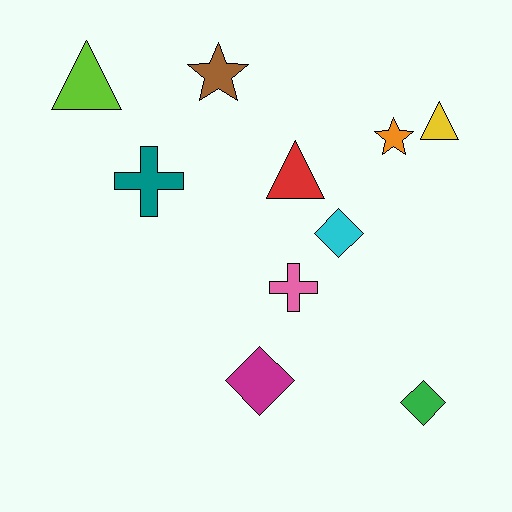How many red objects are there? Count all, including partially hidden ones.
There is 1 red object.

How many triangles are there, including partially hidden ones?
There are 3 triangles.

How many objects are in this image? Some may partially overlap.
There are 10 objects.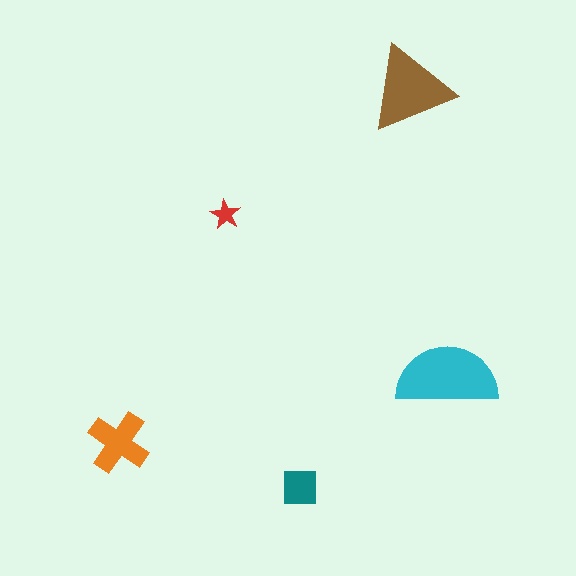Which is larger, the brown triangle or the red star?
The brown triangle.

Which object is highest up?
The brown triangle is topmost.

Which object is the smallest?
The red star.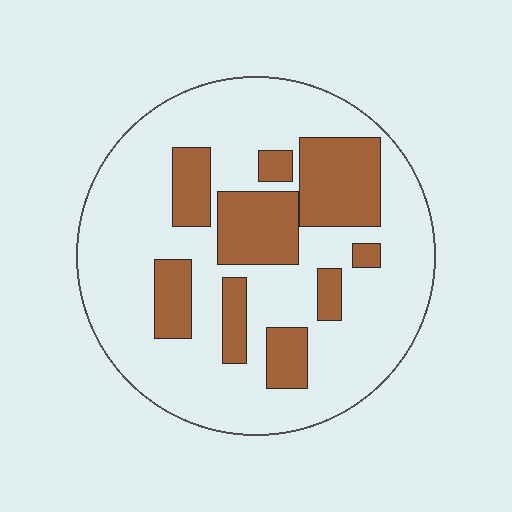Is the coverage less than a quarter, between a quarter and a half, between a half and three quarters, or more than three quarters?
Between a quarter and a half.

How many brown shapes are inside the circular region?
9.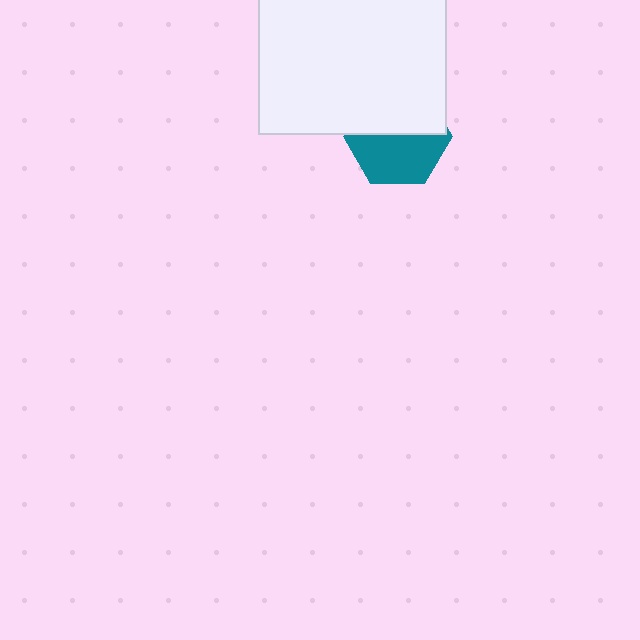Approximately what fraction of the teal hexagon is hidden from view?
Roughly 48% of the teal hexagon is hidden behind the white rectangle.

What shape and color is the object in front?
The object in front is a white rectangle.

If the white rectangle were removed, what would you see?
You would see the complete teal hexagon.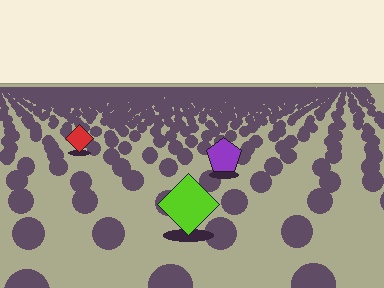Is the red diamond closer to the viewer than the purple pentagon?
No. The purple pentagon is closer — you can tell from the texture gradient: the ground texture is coarser near it.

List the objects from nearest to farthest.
From nearest to farthest: the lime diamond, the purple pentagon, the red diamond.